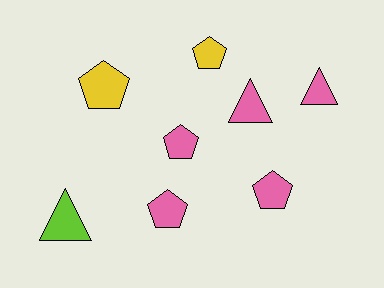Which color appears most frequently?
Pink, with 5 objects.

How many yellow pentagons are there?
There are 2 yellow pentagons.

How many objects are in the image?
There are 8 objects.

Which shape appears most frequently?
Pentagon, with 5 objects.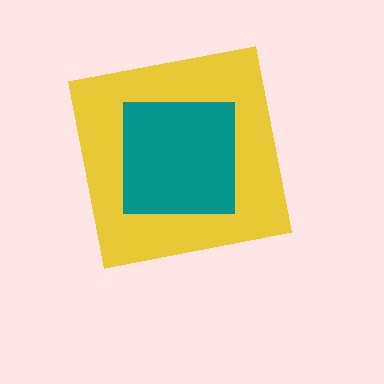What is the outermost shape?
The yellow square.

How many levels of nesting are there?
2.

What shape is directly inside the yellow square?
The teal square.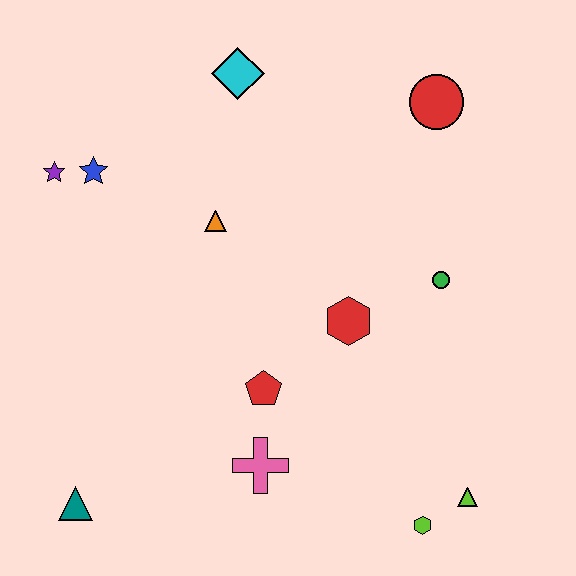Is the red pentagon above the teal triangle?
Yes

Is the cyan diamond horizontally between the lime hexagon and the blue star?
Yes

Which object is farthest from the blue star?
The lime triangle is farthest from the blue star.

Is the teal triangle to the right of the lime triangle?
No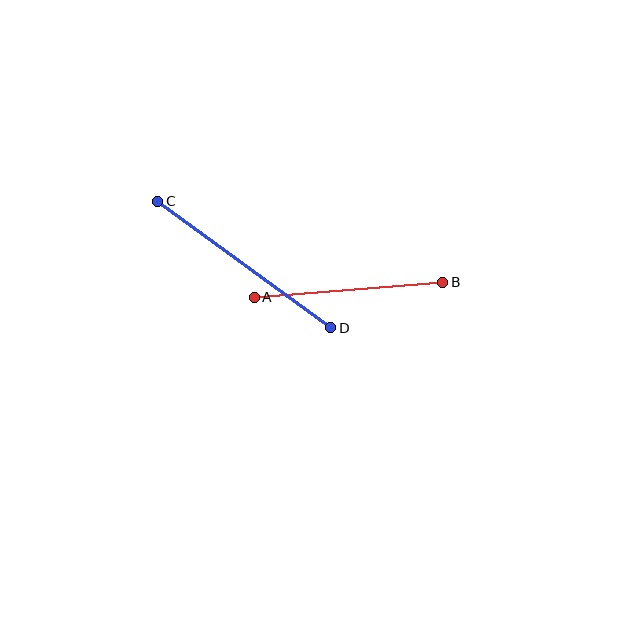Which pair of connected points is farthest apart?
Points C and D are farthest apart.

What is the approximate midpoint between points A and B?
The midpoint is at approximately (349, 290) pixels.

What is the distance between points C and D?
The distance is approximately 214 pixels.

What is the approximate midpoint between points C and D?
The midpoint is at approximately (244, 265) pixels.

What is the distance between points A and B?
The distance is approximately 189 pixels.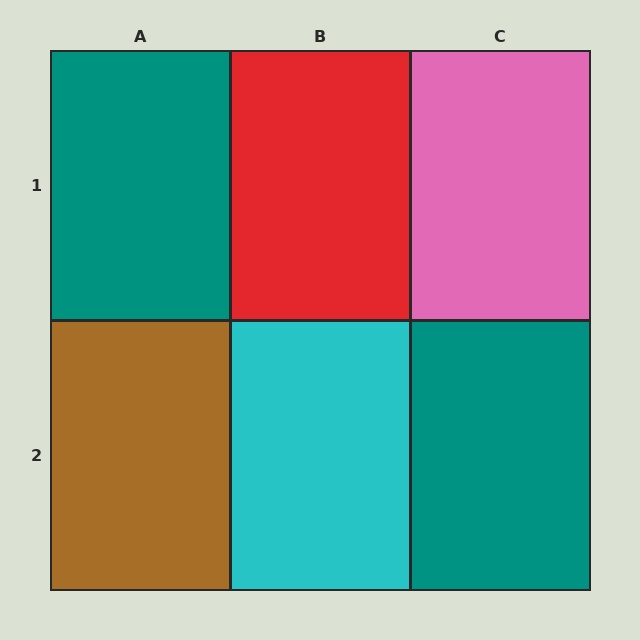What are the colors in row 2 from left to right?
Brown, cyan, teal.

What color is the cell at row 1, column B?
Red.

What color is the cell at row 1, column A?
Teal.